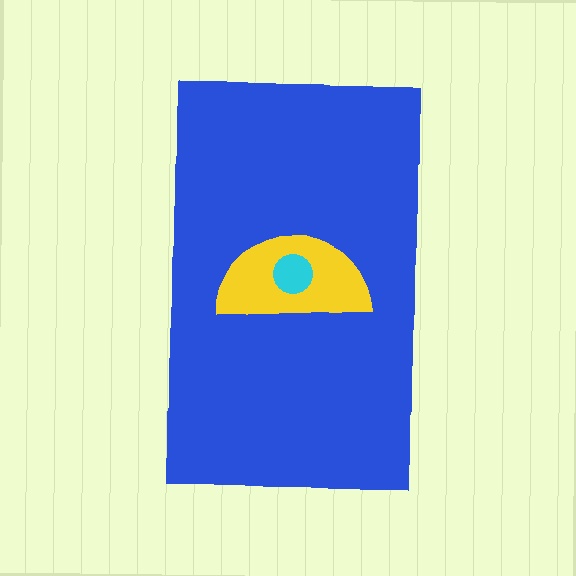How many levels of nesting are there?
3.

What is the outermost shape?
The blue rectangle.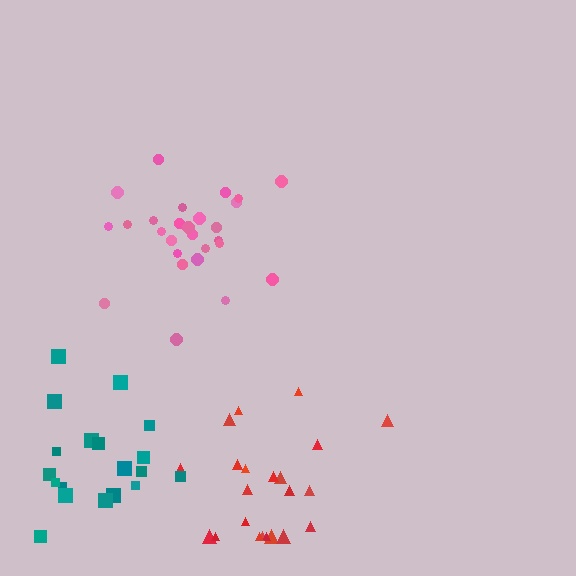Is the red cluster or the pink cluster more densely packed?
Pink.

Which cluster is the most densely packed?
Pink.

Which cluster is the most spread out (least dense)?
Red.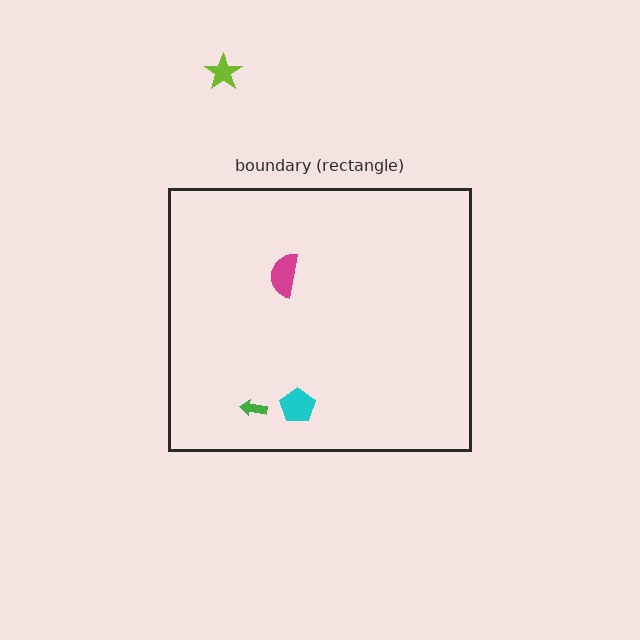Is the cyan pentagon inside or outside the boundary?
Inside.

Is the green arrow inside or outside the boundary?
Inside.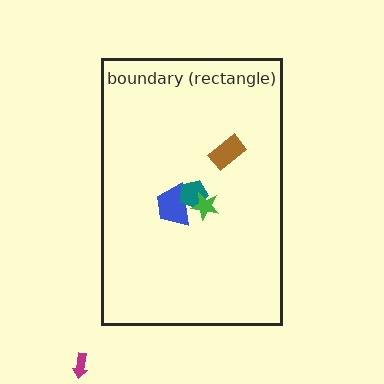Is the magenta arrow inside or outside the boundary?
Outside.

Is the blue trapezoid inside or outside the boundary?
Inside.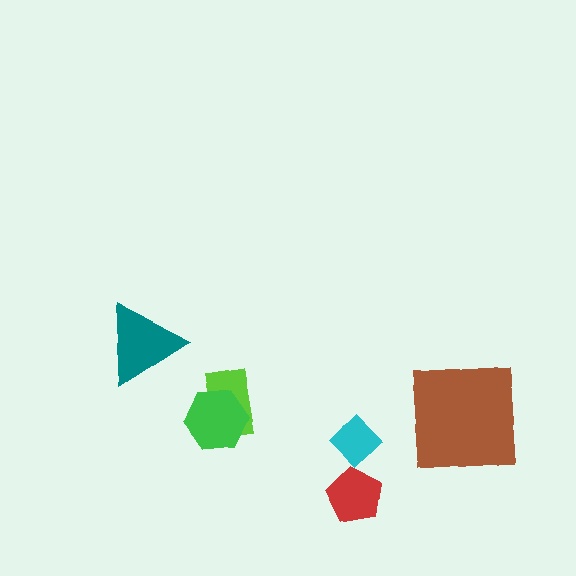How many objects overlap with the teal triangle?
0 objects overlap with the teal triangle.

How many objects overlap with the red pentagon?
0 objects overlap with the red pentagon.